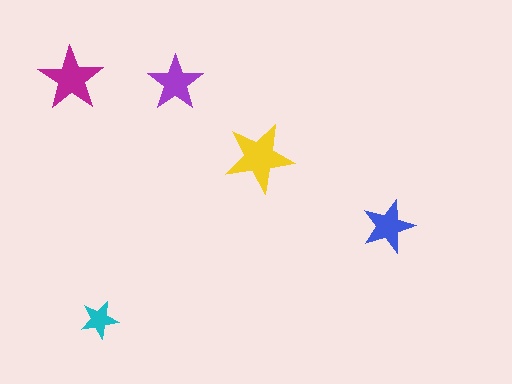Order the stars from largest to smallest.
the yellow one, the magenta one, the purple one, the blue one, the cyan one.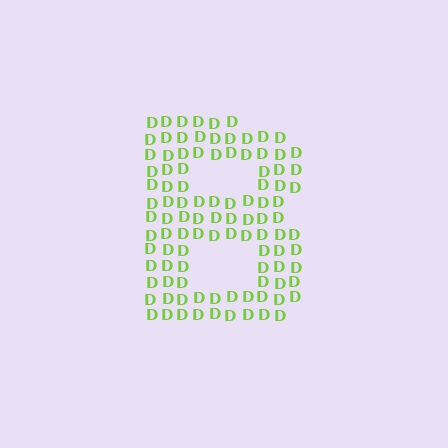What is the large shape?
The large shape is the letter B.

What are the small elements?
The small elements are letter D's.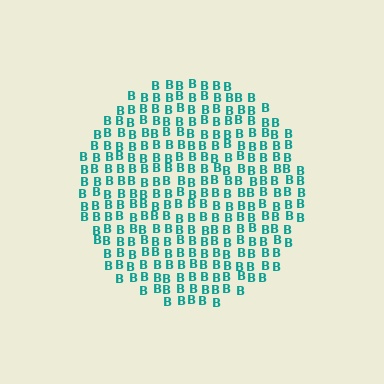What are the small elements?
The small elements are letter B's.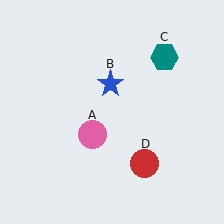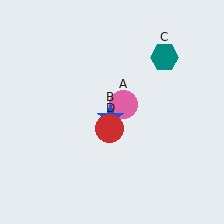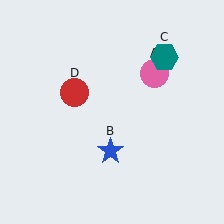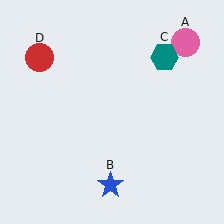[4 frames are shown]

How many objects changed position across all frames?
3 objects changed position: pink circle (object A), blue star (object B), red circle (object D).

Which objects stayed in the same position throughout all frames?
Teal hexagon (object C) remained stationary.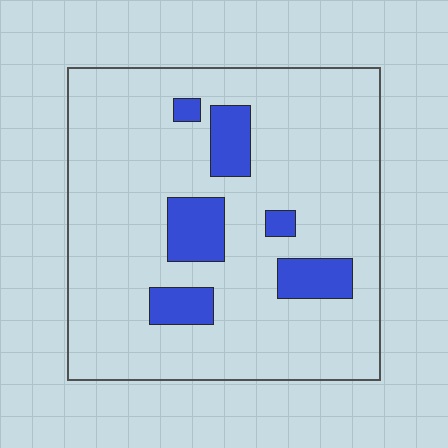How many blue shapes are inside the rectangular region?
6.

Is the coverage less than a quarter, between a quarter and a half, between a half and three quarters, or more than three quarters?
Less than a quarter.